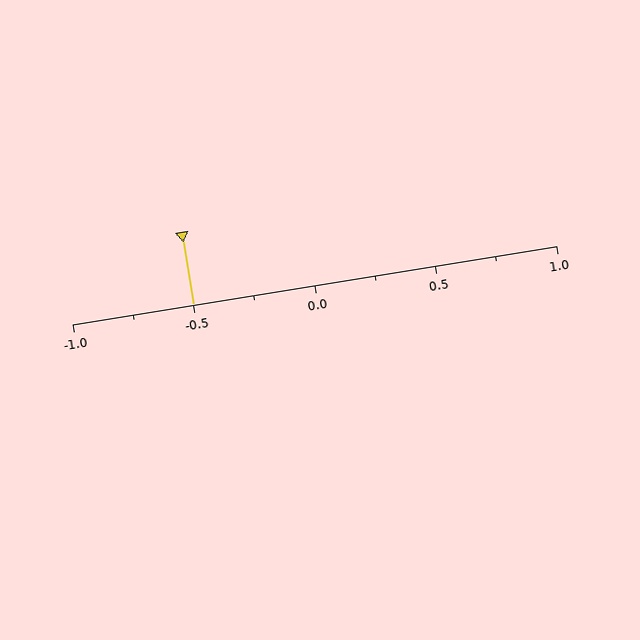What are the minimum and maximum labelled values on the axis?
The axis runs from -1.0 to 1.0.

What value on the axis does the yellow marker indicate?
The marker indicates approximately -0.5.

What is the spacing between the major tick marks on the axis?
The major ticks are spaced 0.5 apart.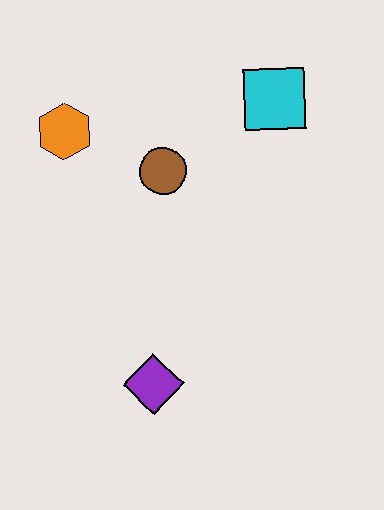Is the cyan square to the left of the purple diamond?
No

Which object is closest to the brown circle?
The orange hexagon is closest to the brown circle.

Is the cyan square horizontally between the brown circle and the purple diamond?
No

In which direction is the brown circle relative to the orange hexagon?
The brown circle is to the right of the orange hexagon.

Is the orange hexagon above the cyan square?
No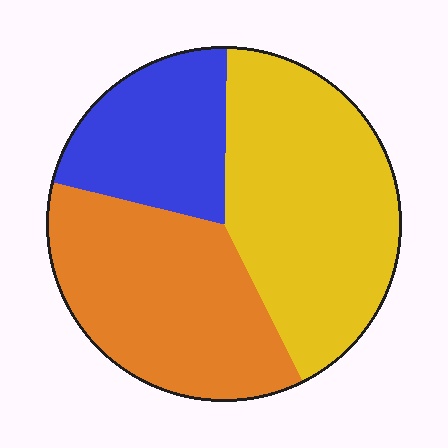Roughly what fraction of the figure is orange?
Orange takes up between a quarter and a half of the figure.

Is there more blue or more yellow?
Yellow.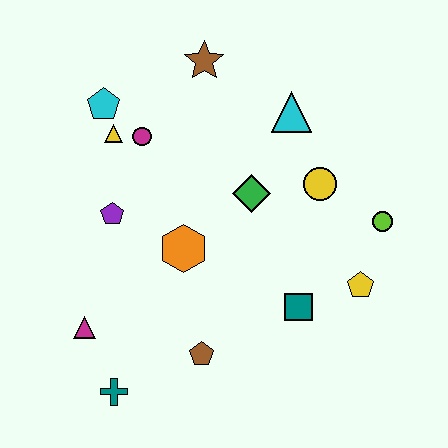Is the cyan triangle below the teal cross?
No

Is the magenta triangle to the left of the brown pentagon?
Yes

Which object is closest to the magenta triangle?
The teal cross is closest to the magenta triangle.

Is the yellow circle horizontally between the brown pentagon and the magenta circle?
No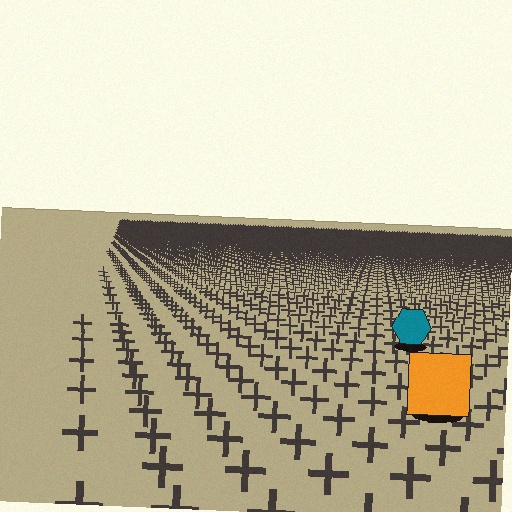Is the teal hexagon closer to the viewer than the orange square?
No. The orange square is closer — you can tell from the texture gradient: the ground texture is coarser near it.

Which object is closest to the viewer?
The orange square is closest. The texture marks near it are larger and more spread out.